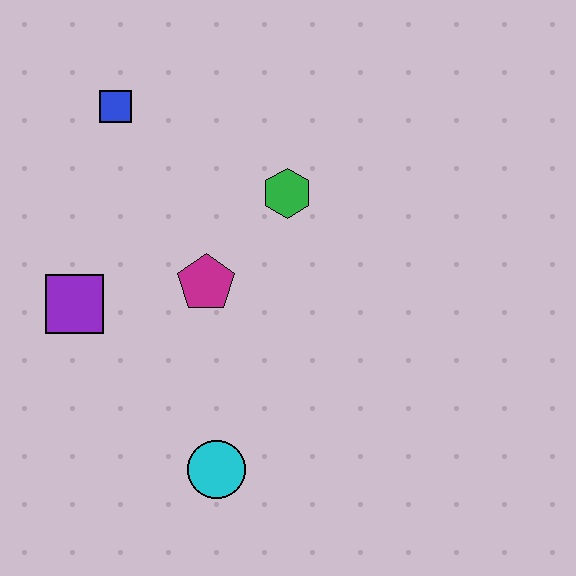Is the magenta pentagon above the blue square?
No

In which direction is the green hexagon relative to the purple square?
The green hexagon is to the right of the purple square.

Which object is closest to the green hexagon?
The magenta pentagon is closest to the green hexagon.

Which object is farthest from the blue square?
The cyan circle is farthest from the blue square.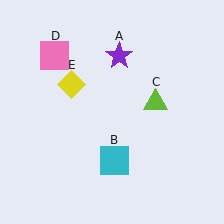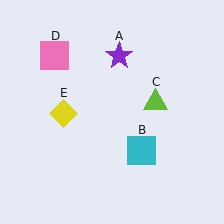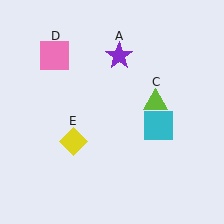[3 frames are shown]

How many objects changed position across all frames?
2 objects changed position: cyan square (object B), yellow diamond (object E).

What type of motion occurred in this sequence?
The cyan square (object B), yellow diamond (object E) rotated counterclockwise around the center of the scene.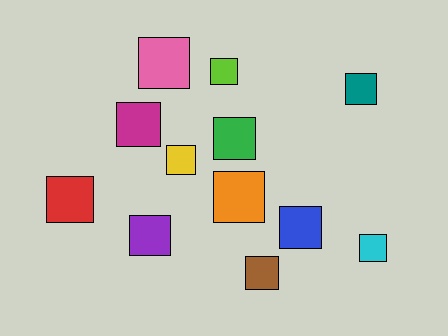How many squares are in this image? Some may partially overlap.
There are 12 squares.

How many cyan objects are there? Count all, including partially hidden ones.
There is 1 cyan object.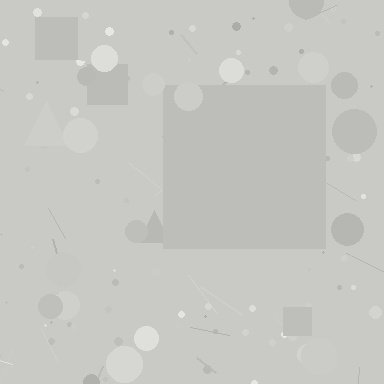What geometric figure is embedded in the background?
A square is embedded in the background.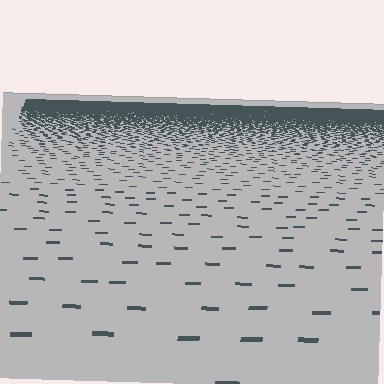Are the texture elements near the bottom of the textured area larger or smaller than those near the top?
Larger. Near the bottom, elements are closer to the viewer and appear at a bigger on-screen size.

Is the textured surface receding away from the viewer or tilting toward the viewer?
The surface is receding away from the viewer. Texture elements get smaller and denser toward the top.